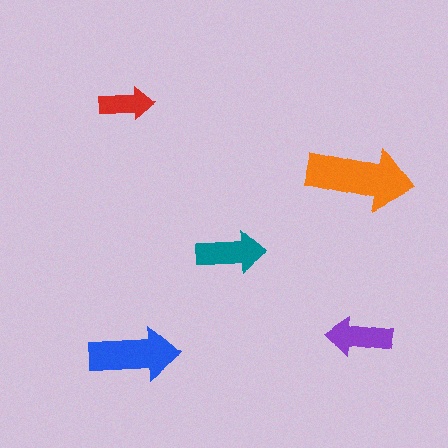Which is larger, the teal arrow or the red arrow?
The teal one.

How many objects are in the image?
There are 5 objects in the image.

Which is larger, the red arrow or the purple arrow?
The purple one.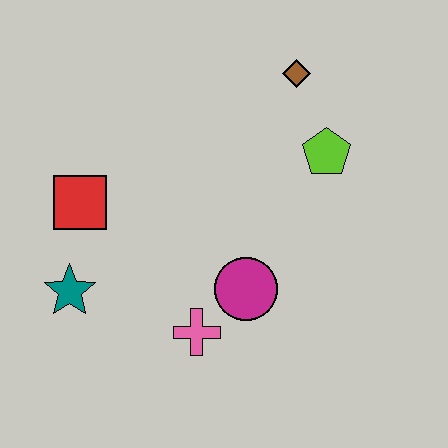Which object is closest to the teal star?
The red square is closest to the teal star.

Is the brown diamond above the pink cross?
Yes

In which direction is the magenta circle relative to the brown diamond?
The magenta circle is below the brown diamond.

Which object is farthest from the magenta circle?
The brown diamond is farthest from the magenta circle.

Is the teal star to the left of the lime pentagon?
Yes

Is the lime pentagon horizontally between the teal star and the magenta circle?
No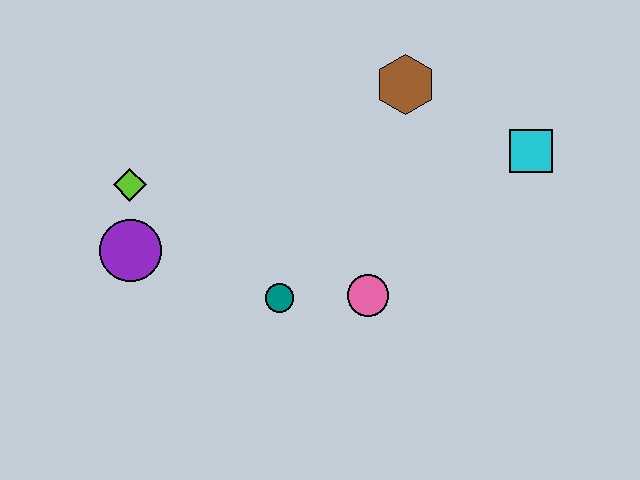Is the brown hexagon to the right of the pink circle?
Yes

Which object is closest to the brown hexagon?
The cyan square is closest to the brown hexagon.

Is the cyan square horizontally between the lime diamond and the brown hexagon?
No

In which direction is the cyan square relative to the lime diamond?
The cyan square is to the right of the lime diamond.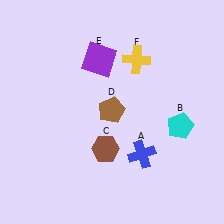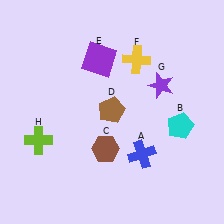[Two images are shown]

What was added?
A purple star (G), a lime cross (H) were added in Image 2.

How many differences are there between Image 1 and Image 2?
There are 2 differences between the two images.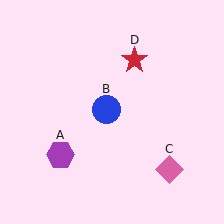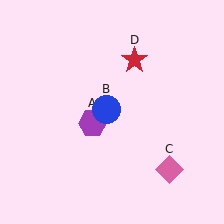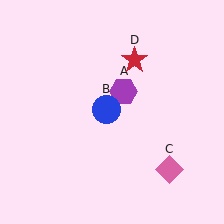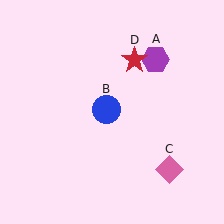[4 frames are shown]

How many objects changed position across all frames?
1 object changed position: purple hexagon (object A).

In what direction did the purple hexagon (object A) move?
The purple hexagon (object A) moved up and to the right.